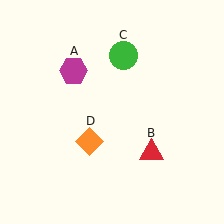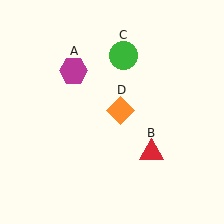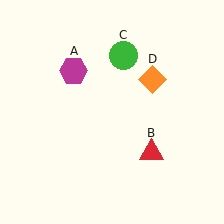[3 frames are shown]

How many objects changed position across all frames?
1 object changed position: orange diamond (object D).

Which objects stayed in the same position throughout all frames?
Magenta hexagon (object A) and red triangle (object B) and green circle (object C) remained stationary.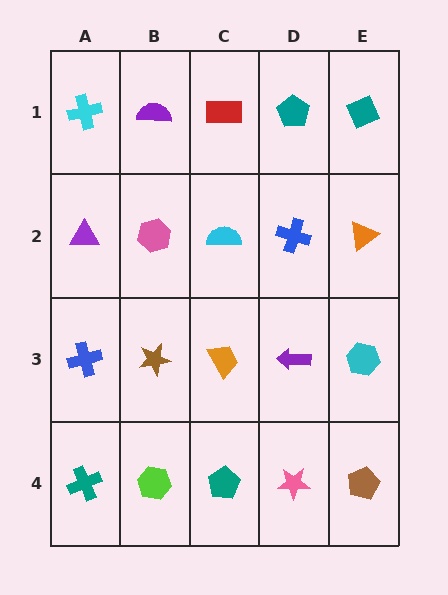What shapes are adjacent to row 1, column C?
A cyan semicircle (row 2, column C), a purple semicircle (row 1, column B), a teal pentagon (row 1, column D).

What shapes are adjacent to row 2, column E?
A teal diamond (row 1, column E), a cyan hexagon (row 3, column E), a blue cross (row 2, column D).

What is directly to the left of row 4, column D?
A teal pentagon.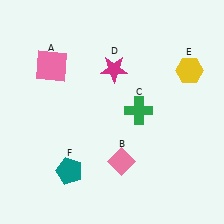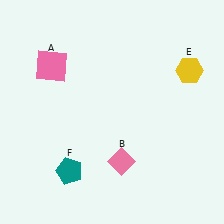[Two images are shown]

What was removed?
The magenta star (D), the green cross (C) were removed in Image 2.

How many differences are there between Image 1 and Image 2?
There are 2 differences between the two images.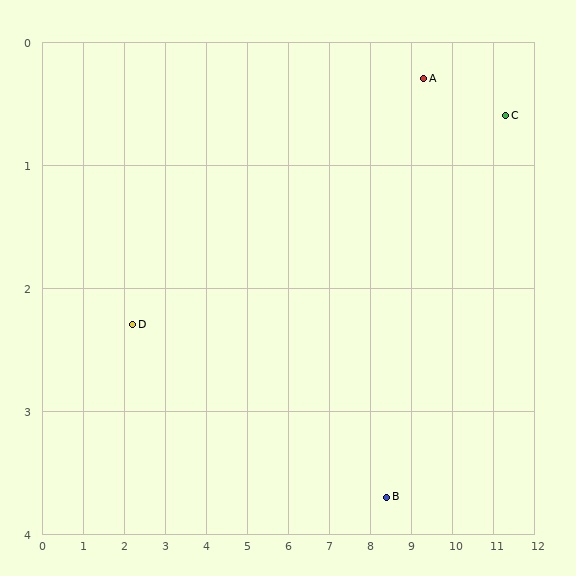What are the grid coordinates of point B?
Point B is at approximately (8.4, 3.7).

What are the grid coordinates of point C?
Point C is at approximately (11.3, 0.6).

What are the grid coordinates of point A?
Point A is at approximately (9.3, 0.3).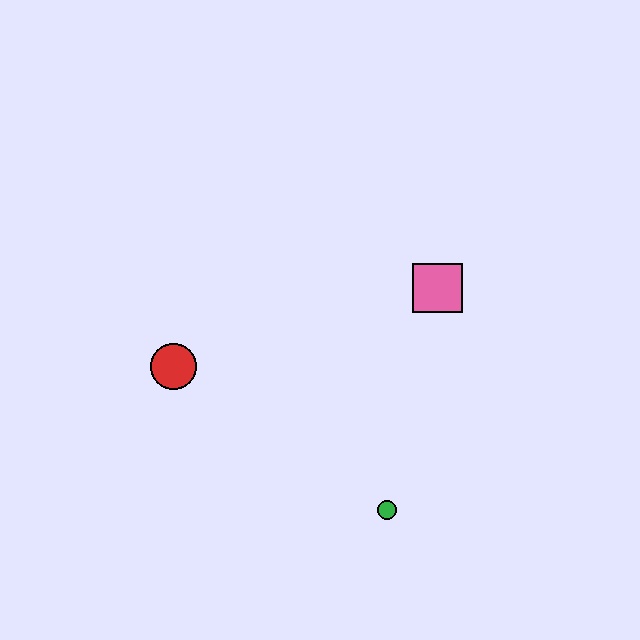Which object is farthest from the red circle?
The pink square is farthest from the red circle.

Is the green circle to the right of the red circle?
Yes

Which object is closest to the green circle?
The pink square is closest to the green circle.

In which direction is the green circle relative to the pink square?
The green circle is below the pink square.